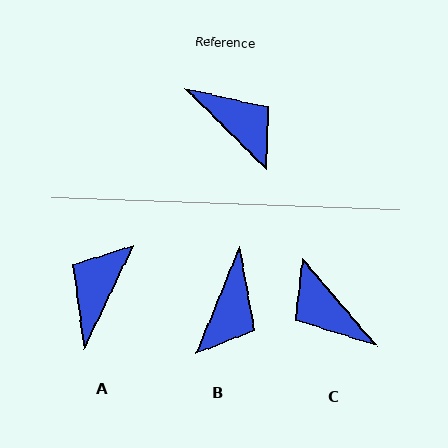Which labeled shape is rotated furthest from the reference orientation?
C, about 175 degrees away.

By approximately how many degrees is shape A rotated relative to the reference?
Approximately 110 degrees counter-clockwise.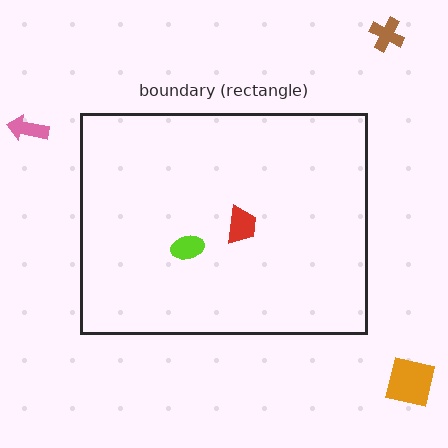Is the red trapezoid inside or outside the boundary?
Inside.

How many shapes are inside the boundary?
2 inside, 3 outside.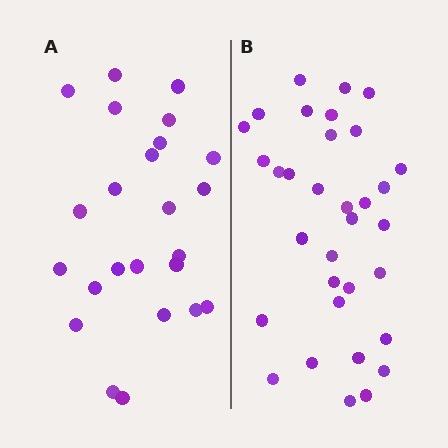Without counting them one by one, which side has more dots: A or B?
Region B (the right region) has more dots.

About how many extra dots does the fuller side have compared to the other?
Region B has roughly 8 or so more dots than region A.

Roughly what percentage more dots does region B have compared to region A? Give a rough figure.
About 40% more.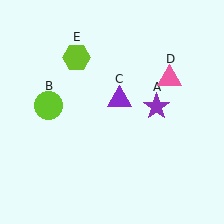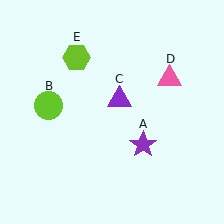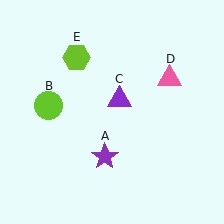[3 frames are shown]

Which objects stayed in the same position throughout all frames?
Lime circle (object B) and purple triangle (object C) and pink triangle (object D) and lime hexagon (object E) remained stationary.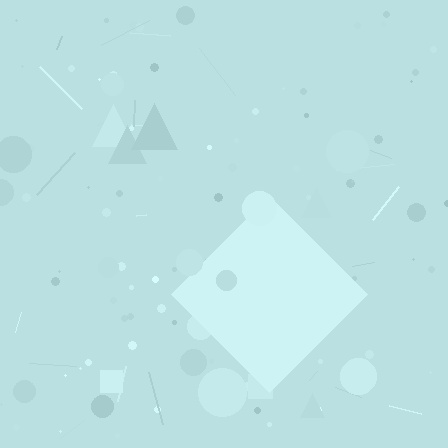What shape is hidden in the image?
A diamond is hidden in the image.